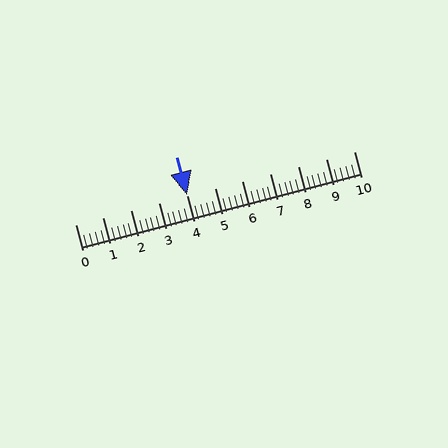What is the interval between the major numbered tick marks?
The major tick marks are spaced 1 units apart.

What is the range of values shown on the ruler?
The ruler shows values from 0 to 10.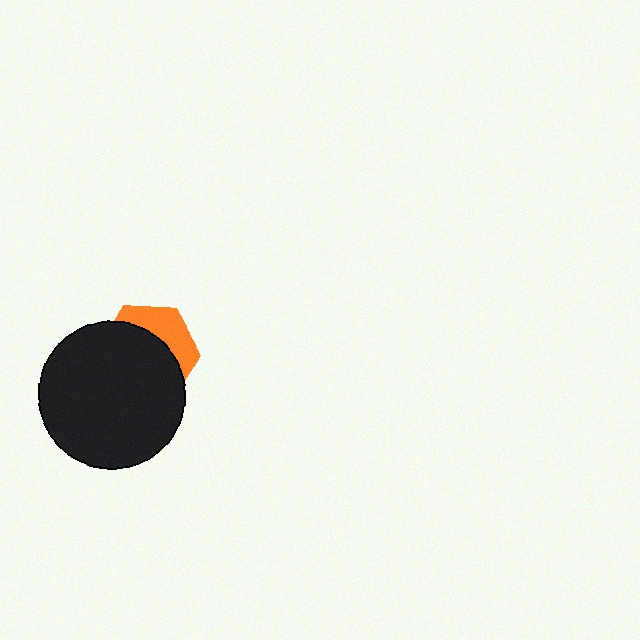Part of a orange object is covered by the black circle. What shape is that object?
It is a hexagon.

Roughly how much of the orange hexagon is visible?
A small part of it is visible (roughly 33%).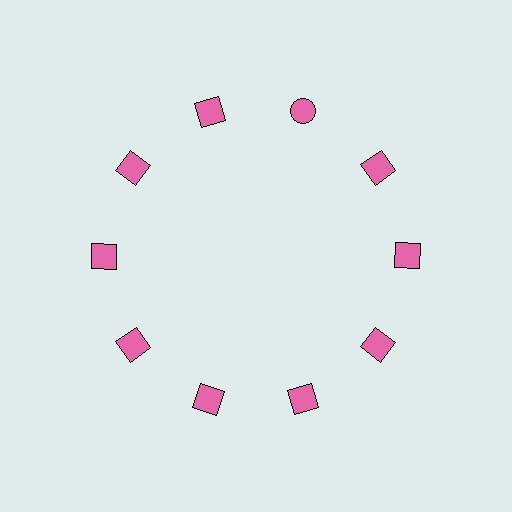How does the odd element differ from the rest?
It has a different shape: circle instead of square.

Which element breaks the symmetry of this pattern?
The pink circle at roughly the 1 o'clock position breaks the symmetry. All other shapes are pink squares.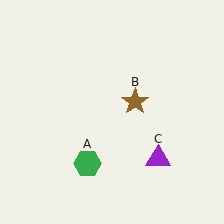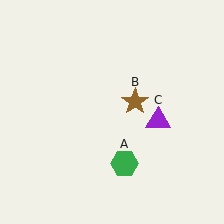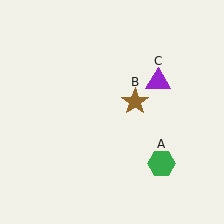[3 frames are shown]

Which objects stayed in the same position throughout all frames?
Brown star (object B) remained stationary.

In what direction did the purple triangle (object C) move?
The purple triangle (object C) moved up.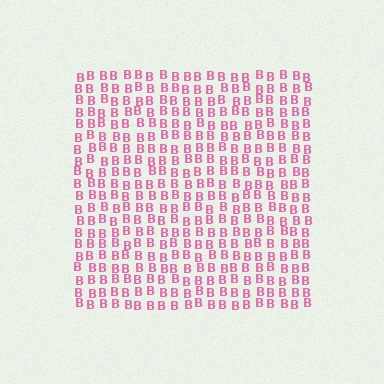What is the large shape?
The large shape is a square.